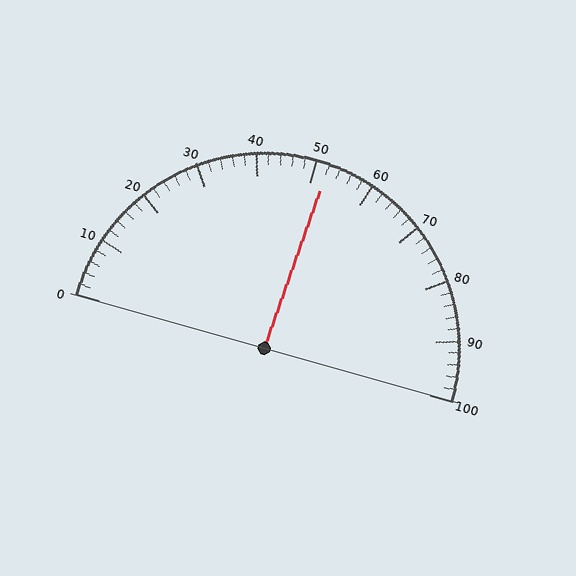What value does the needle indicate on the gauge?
The needle indicates approximately 52.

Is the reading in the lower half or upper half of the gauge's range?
The reading is in the upper half of the range (0 to 100).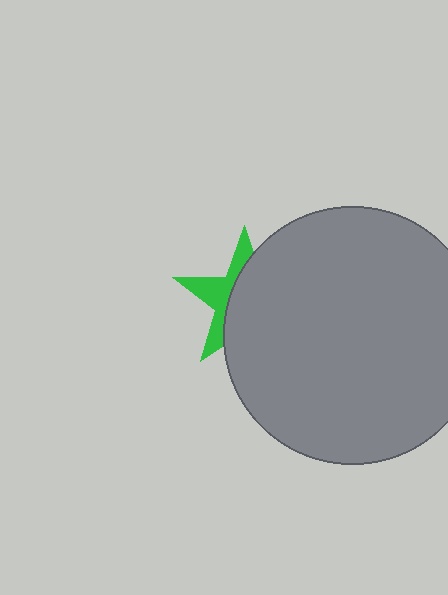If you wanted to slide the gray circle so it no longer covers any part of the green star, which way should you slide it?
Slide it right — that is the most direct way to separate the two shapes.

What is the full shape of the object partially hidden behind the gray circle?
The partially hidden object is a green star.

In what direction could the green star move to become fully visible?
The green star could move left. That would shift it out from behind the gray circle entirely.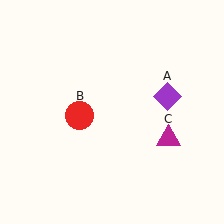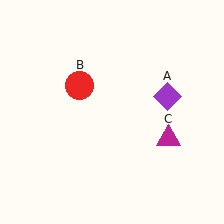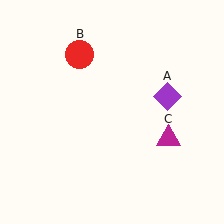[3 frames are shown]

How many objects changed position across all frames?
1 object changed position: red circle (object B).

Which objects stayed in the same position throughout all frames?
Purple diamond (object A) and magenta triangle (object C) remained stationary.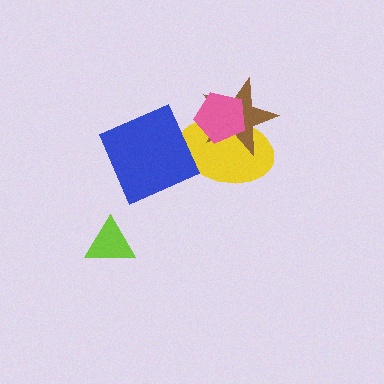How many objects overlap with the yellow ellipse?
3 objects overlap with the yellow ellipse.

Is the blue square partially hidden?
No, no other shape covers it.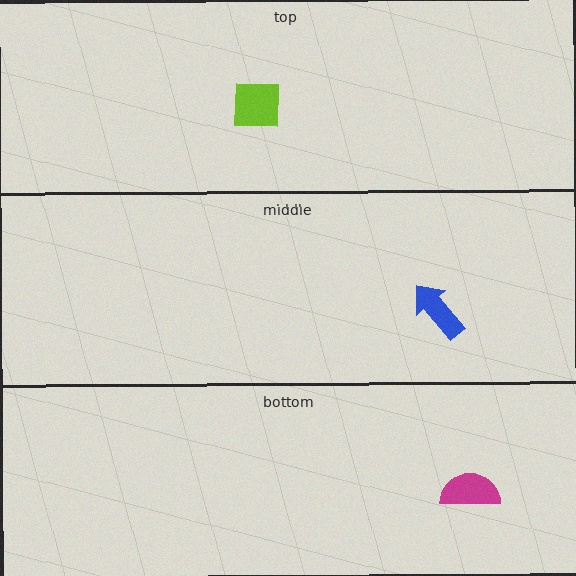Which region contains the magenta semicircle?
The bottom region.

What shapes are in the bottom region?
The magenta semicircle.